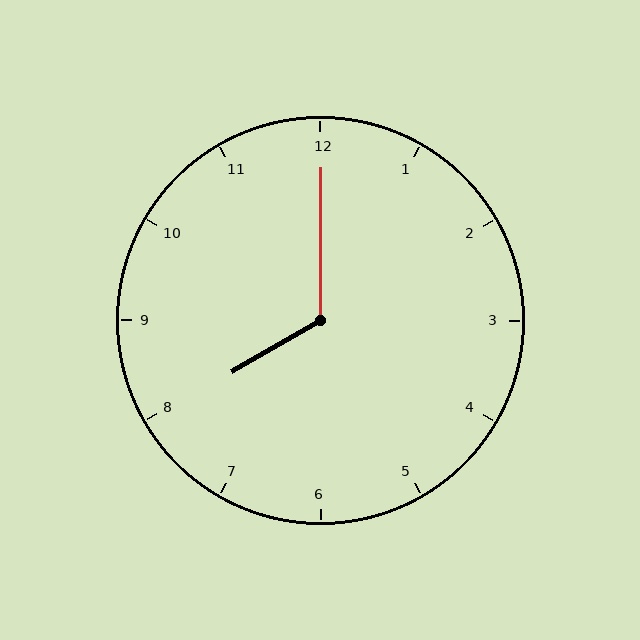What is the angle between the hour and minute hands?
Approximately 120 degrees.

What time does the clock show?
8:00.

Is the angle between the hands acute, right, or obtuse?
It is obtuse.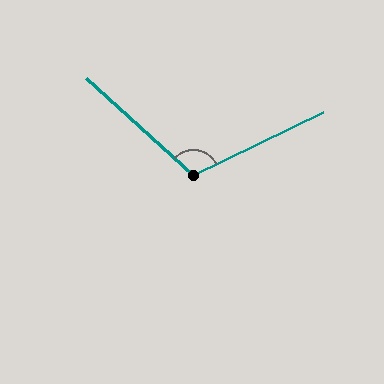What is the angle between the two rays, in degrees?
Approximately 112 degrees.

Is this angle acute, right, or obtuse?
It is obtuse.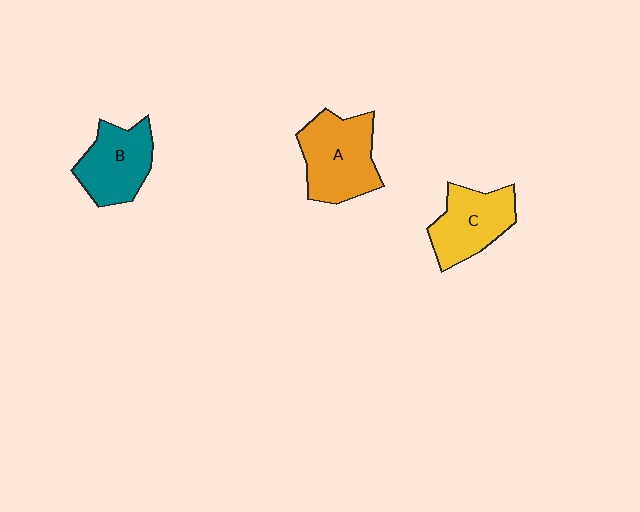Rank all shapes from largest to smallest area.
From largest to smallest: A (orange), B (teal), C (yellow).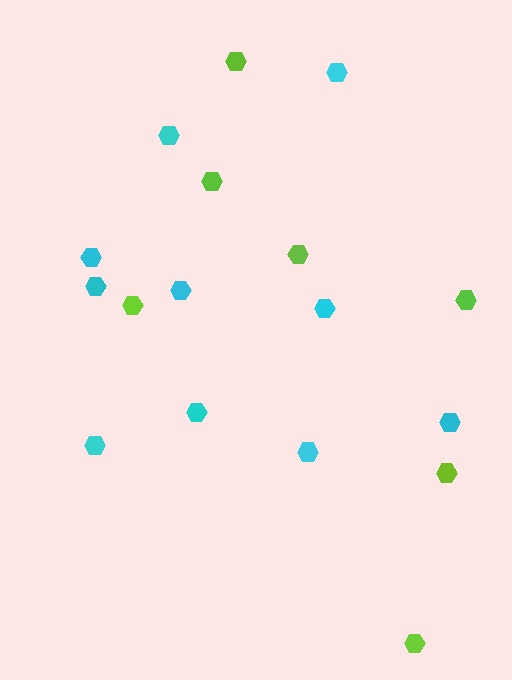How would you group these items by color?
There are 2 groups: one group of lime hexagons (7) and one group of cyan hexagons (10).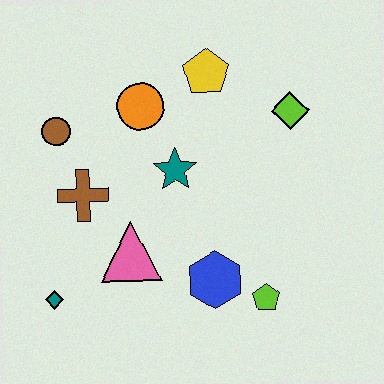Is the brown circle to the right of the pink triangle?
No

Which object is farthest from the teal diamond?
The lime diamond is farthest from the teal diamond.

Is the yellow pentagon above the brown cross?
Yes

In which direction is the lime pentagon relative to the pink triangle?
The lime pentagon is to the right of the pink triangle.